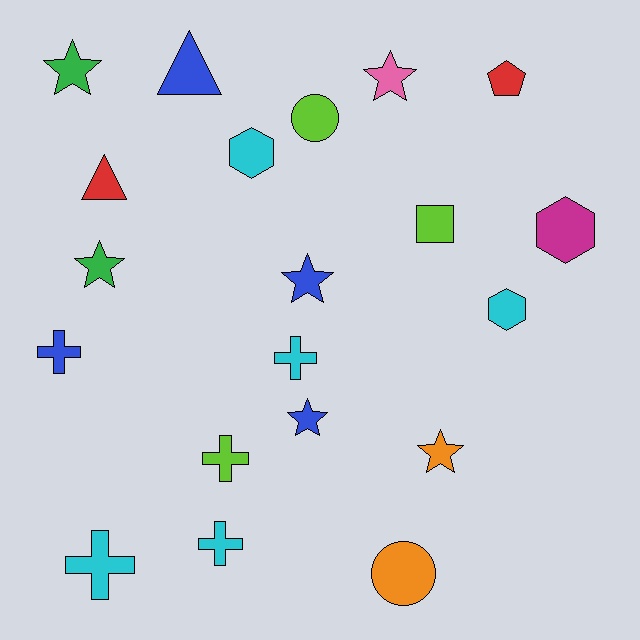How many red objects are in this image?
There are 2 red objects.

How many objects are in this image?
There are 20 objects.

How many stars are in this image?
There are 6 stars.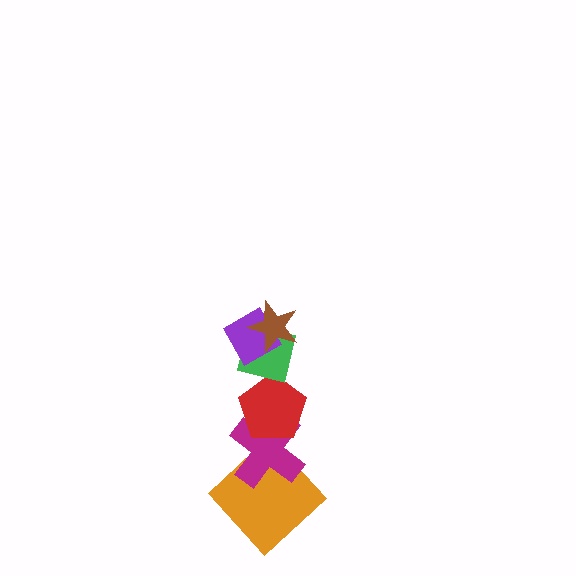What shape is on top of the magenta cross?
The red pentagon is on top of the magenta cross.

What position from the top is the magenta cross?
The magenta cross is 5th from the top.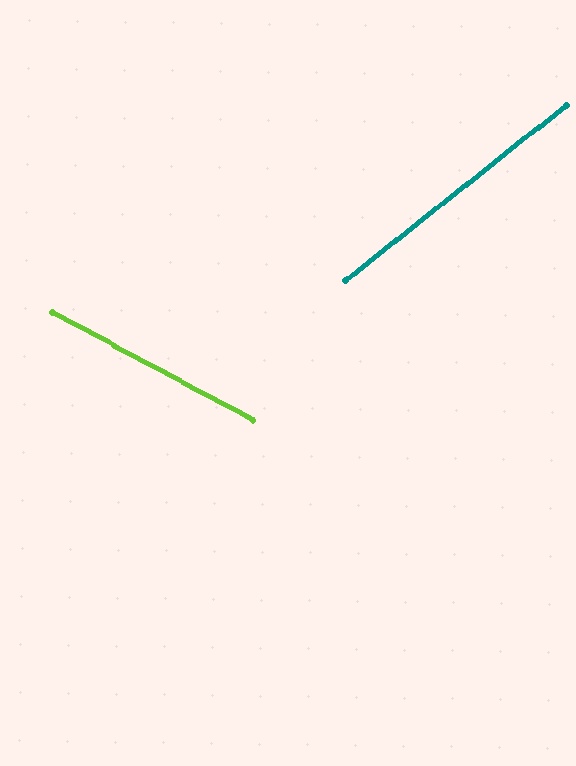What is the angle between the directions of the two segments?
Approximately 67 degrees.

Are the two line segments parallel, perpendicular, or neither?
Neither parallel nor perpendicular — they differ by about 67°.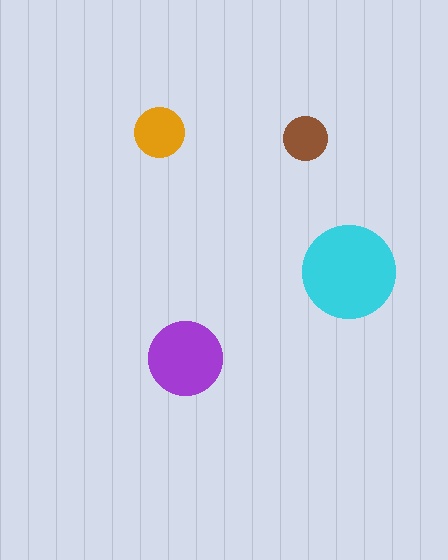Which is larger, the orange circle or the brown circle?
The orange one.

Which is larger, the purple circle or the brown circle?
The purple one.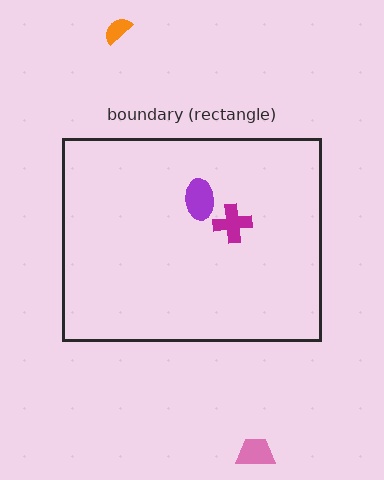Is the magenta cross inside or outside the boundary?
Inside.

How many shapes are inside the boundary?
2 inside, 2 outside.